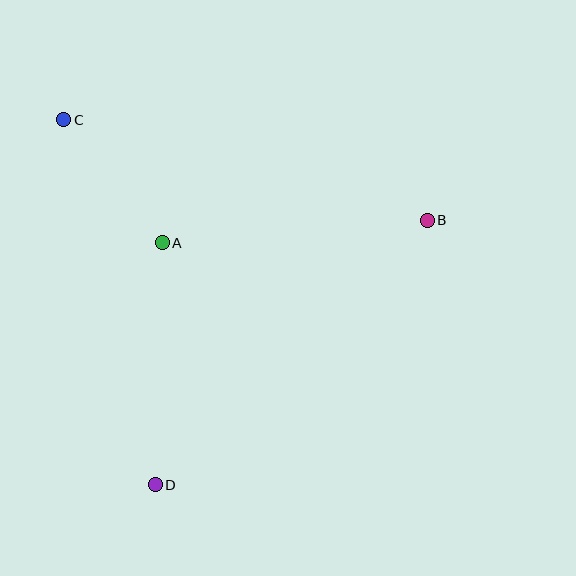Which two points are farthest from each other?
Points B and D are farthest from each other.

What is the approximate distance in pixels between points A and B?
The distance between A and B is approximately 266 pixels.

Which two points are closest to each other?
Points A and C are closest to each other.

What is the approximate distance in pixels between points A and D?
The distance between A and D is approximately 242 pixels.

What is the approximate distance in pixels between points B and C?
The distance between B and C is approximately 377 pixels.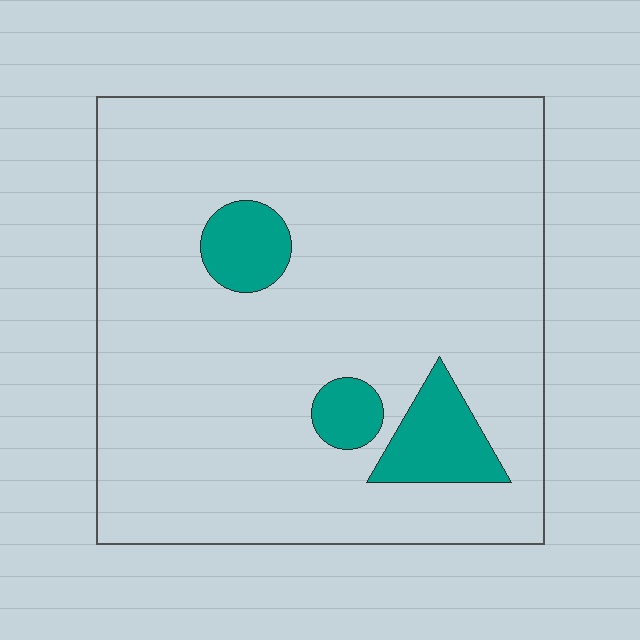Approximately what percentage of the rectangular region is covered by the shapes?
Approximately 10%.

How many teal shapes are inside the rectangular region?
3.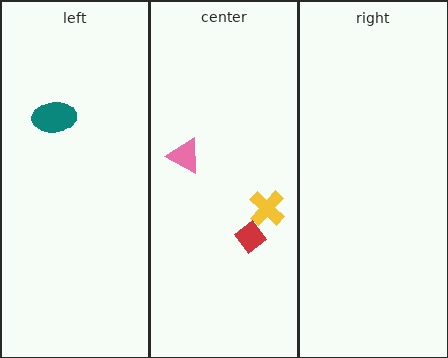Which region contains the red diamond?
The center region.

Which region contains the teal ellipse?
The left region.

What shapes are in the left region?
The teal ellipse.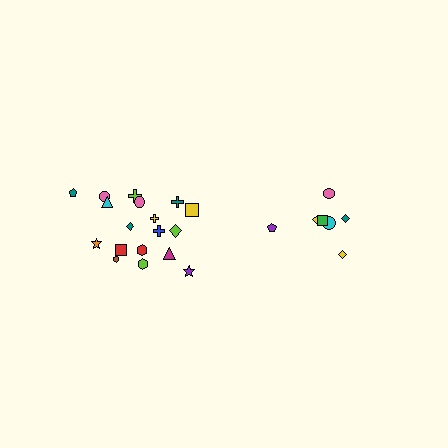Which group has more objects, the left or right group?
The left group.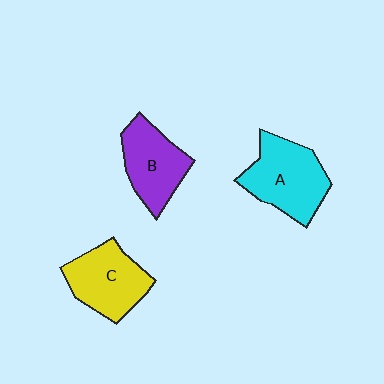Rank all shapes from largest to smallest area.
From largest to smallest: A (cyan), C (yellow), B (purple).